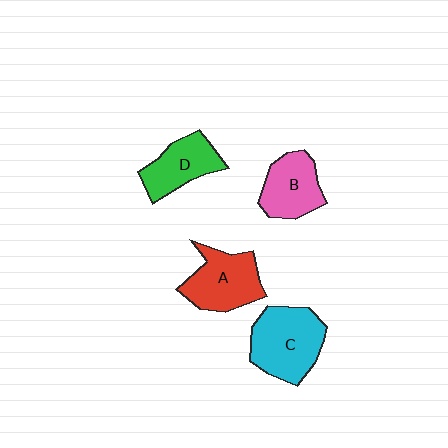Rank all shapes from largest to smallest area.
From largest to smallest: C (cyan), A (red), B (pink), D (green).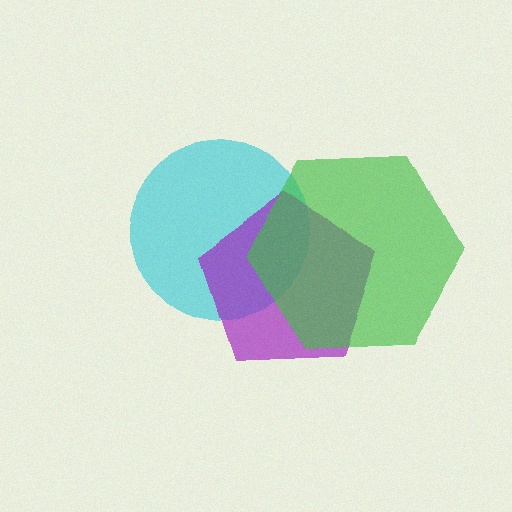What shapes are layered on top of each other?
The layered shapes are: a cyan circle, a purple pentagon, a green hexagon.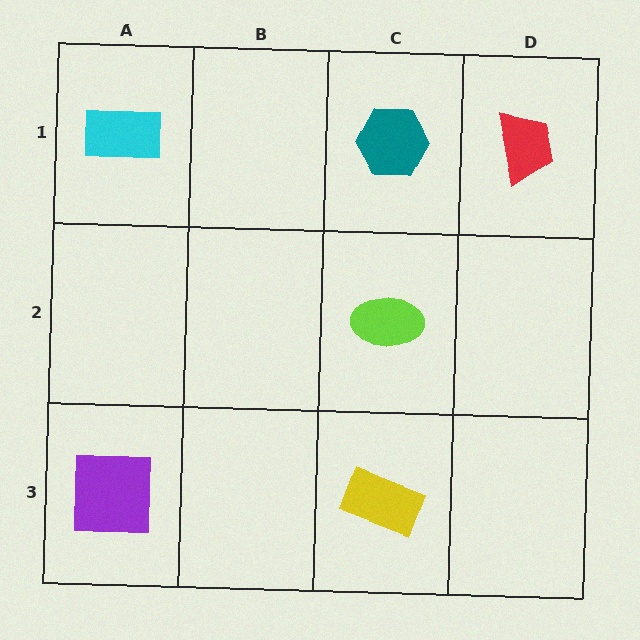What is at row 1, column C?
A teal hexagon.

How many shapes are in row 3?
2 shapes.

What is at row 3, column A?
A purple square.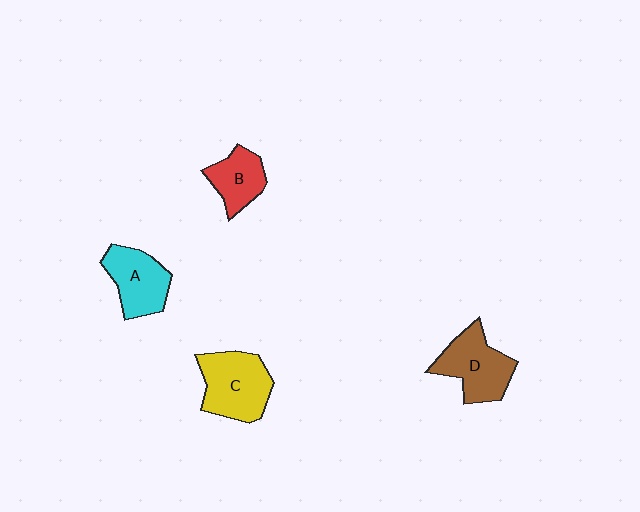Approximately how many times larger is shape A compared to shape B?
Approximately 1.3 times.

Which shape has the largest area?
Shape C (yellow).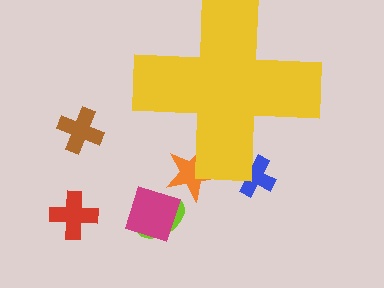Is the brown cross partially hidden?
No, the brown cross is fully visible.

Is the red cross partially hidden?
No, the red cross is fully visible.